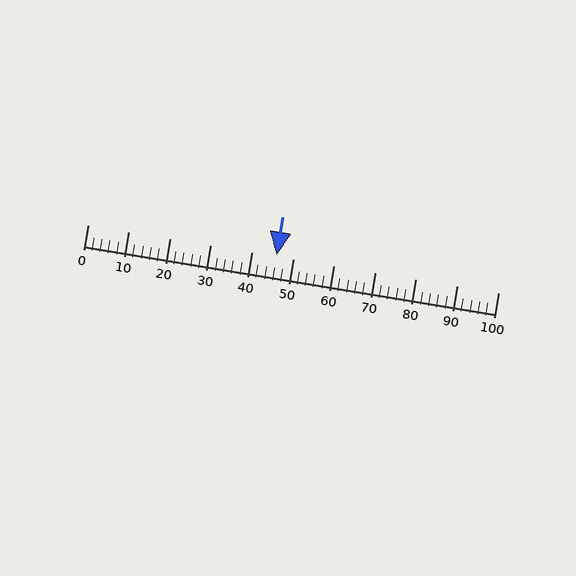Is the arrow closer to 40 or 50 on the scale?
The arrow is closer to 50.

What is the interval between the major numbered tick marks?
The major tick marks are spaced 10 units apart.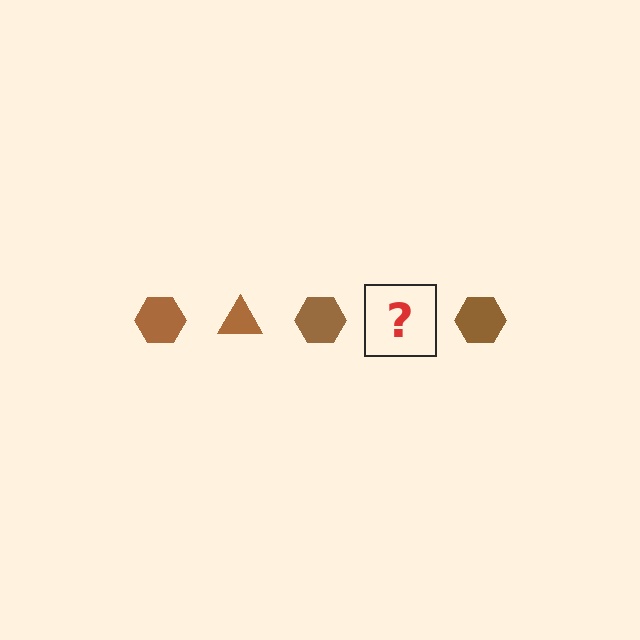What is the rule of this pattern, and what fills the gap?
The rule is that the pattern cycles through hexagon, triangle shapes in brown. The gap should be filled with a brown triangle.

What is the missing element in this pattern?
The missing element is a brown triangle.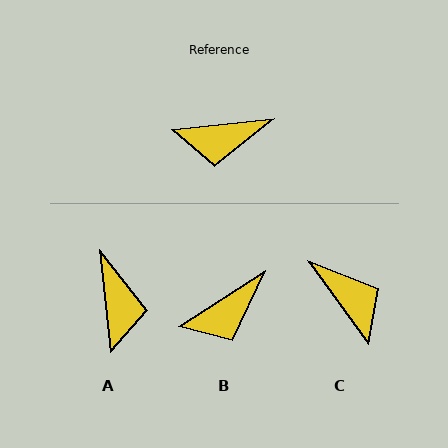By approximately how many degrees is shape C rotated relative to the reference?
Approximately 120 degrees counter-clockwise.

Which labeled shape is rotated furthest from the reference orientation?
C, about 120 degrees away.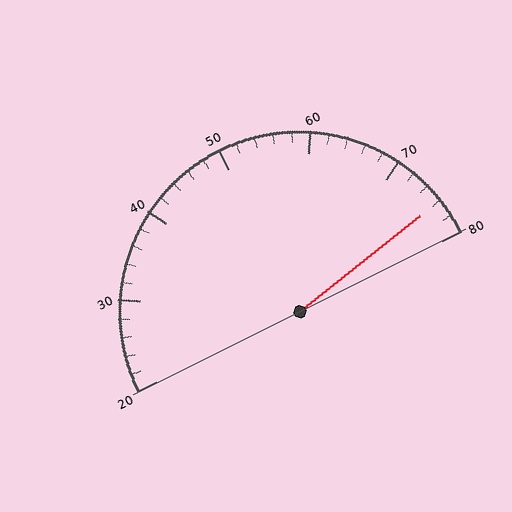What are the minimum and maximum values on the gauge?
The gauge ranges from 20 to 80.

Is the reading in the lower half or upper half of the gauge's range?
The reading is in the upper half of the range (20 to 80).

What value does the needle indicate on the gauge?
The needle indicates approximately 76.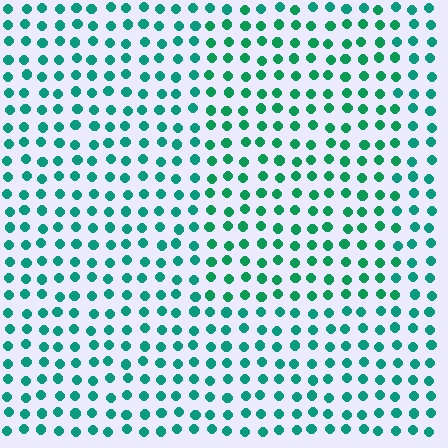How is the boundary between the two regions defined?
The boundary is defined purely by a slight shift in hue (about 18 degrees). Spacing, size, and orientation are identical on both sides.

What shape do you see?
I see a rectangle.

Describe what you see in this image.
The image is filled with small teal elements in a uniform arrangement. A rectangle-shaped region is visible where the elements are tinted to a slightly different hue, forming a subtle color boundary.